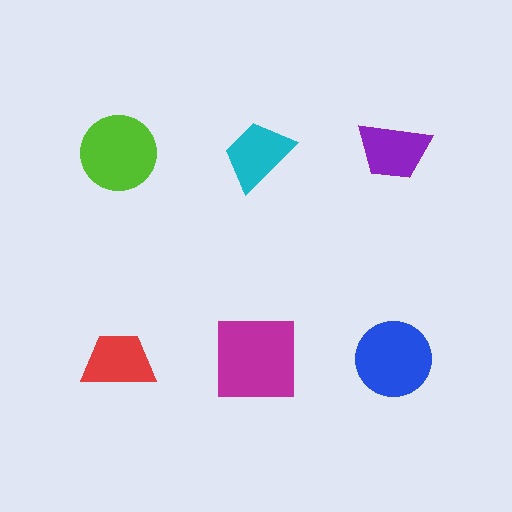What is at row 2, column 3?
A blue circle.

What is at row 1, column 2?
A cyan trapezoid.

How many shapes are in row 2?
3 shapes.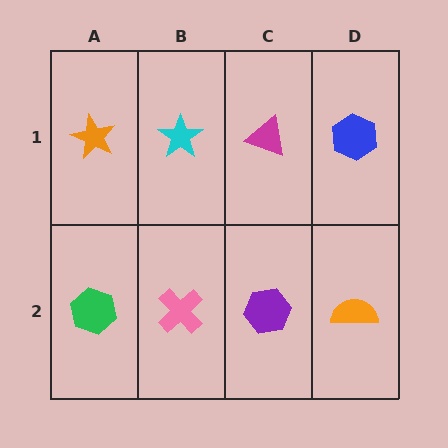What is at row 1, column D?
A blue hexagon.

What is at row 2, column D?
An orange semicircle.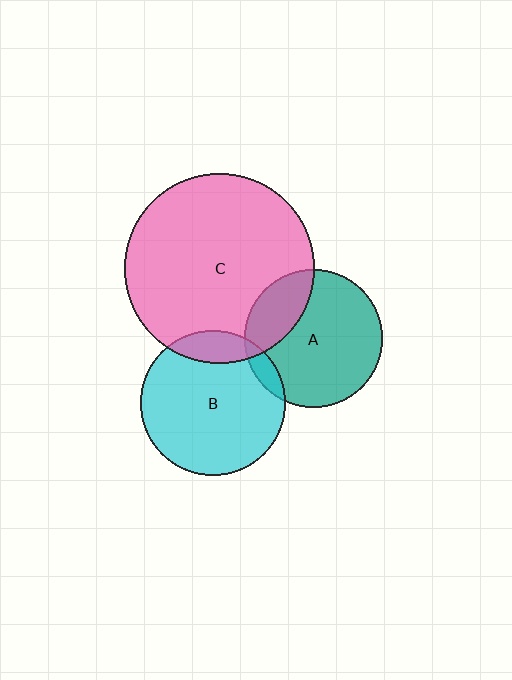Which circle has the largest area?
Circle C (pink).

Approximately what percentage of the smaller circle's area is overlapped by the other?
Approximately 15%.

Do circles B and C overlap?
Yes.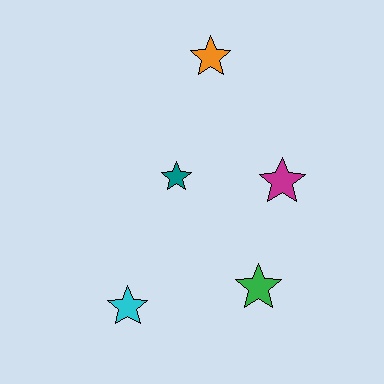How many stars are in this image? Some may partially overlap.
There are 5 stars.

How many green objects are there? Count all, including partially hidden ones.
There is 1 green object.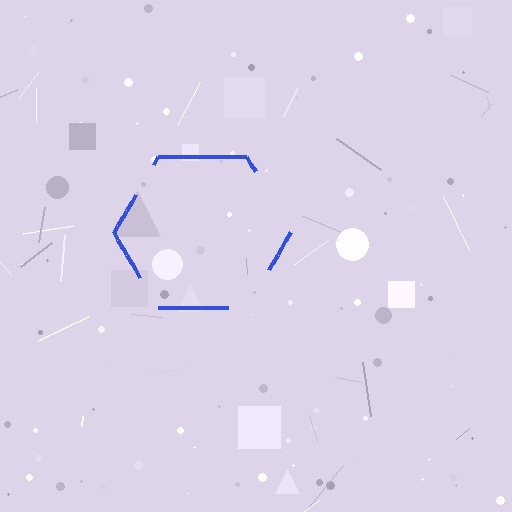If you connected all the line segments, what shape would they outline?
They would outline a hexagon.